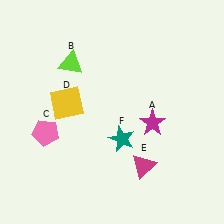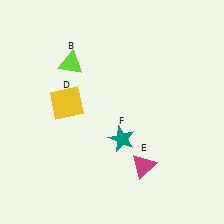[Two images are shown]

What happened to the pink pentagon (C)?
The pink pentagon (C) was removed in Image 2. It was in the bottom-left area of Image 1.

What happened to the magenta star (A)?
The magenta star (A) was removed in Image 2. It was in the bottom-right area of Image 1.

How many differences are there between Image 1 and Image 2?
There are 2 differences between the two images.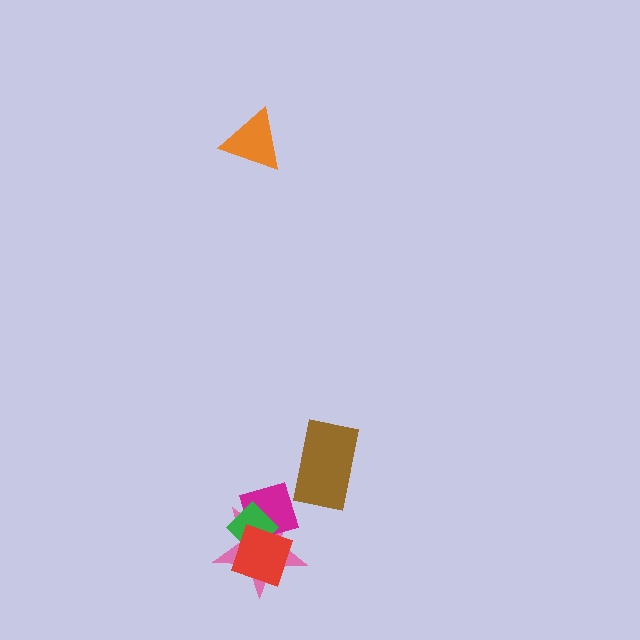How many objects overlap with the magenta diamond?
3 objects overlap with the magenta diamond.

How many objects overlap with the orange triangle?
0 objects overlap with the orange triangle.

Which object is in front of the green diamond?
The red diamond is in front of the green diamond.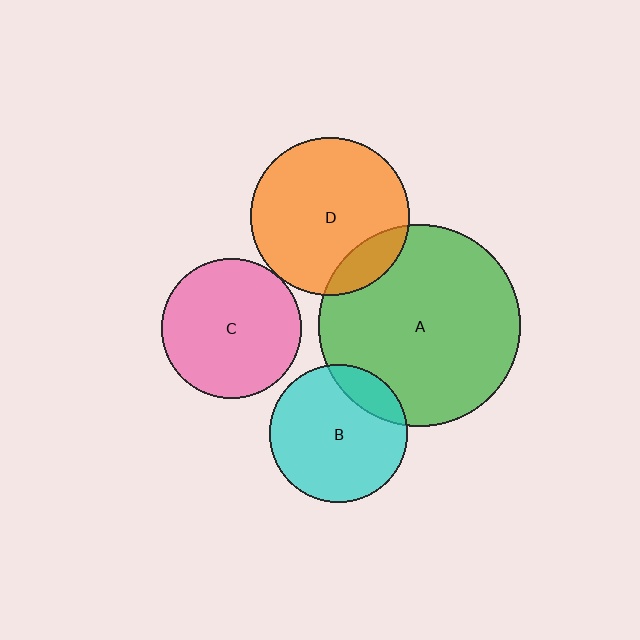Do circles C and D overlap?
Yes.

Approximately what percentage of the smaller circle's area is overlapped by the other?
Approximately 5%.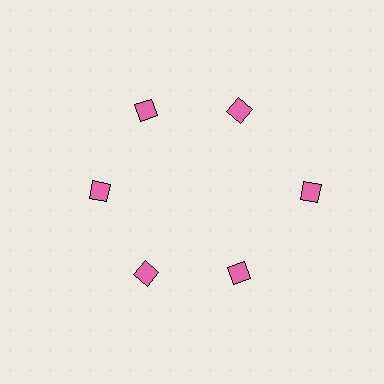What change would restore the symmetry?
The symmetry would be restored by moving it inward, back onto the ring so that all 6 diamonds sit at equal angles and equal distance from the center.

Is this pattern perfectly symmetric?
No. The 6 pink diamonds are arranged in a ring, but one element near the 3 o'clock position is pushed outward from the center, breaking the 6-fold rotational symmetry.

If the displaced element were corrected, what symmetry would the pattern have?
It would have 6-fold rotational symmetry — the pattern would map onto itself every 60 degrees.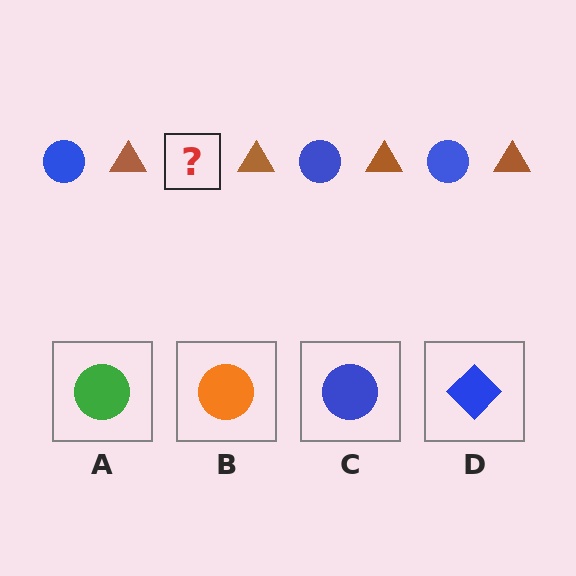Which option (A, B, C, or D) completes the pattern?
C.